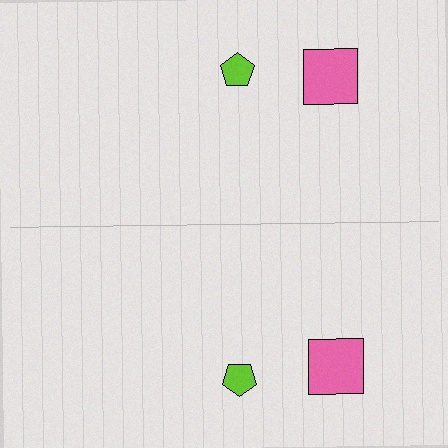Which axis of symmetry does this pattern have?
The pattern has a horizontal axis of symmetry running through the center of the image.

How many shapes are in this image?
There are 4 shapes in this image.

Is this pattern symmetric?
Yes, this pattern has bilateral (reflection) symmetry.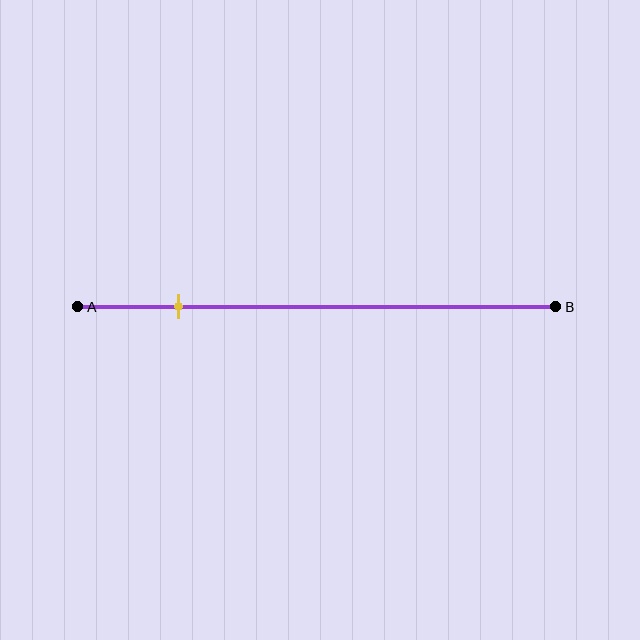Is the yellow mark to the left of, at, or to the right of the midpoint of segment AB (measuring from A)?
The yellow mark is to the left of the midpoint of segment AB.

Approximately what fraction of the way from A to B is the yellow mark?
The yellow mark is approximately 20% of the way from A to B.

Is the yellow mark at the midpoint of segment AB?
No, the mark is at about 20% from A, not at the 50% midpoint.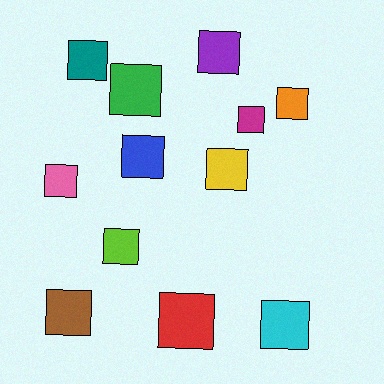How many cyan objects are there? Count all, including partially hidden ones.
There is 1 cyan object.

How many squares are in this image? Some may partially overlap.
There are 12 squares.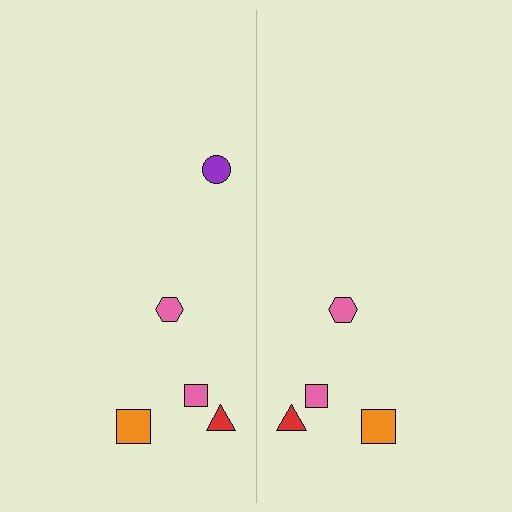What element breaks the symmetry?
A purple circle is missing from the right side.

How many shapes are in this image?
There are 9 shapes in this image.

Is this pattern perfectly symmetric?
No, the pattern is not perfectly symmetric. A purple circle is missing from the right side.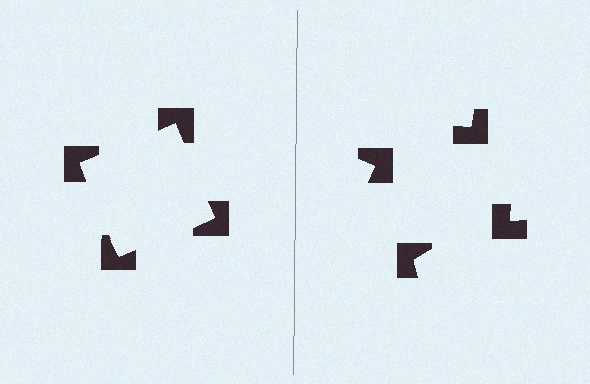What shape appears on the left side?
An illusory square.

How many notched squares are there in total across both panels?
8 — 4 on each side.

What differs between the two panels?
The notched squares are positioned identically on both sides; only the wedge orientations differ. On the left they align to a square; on the right they are misaligned.